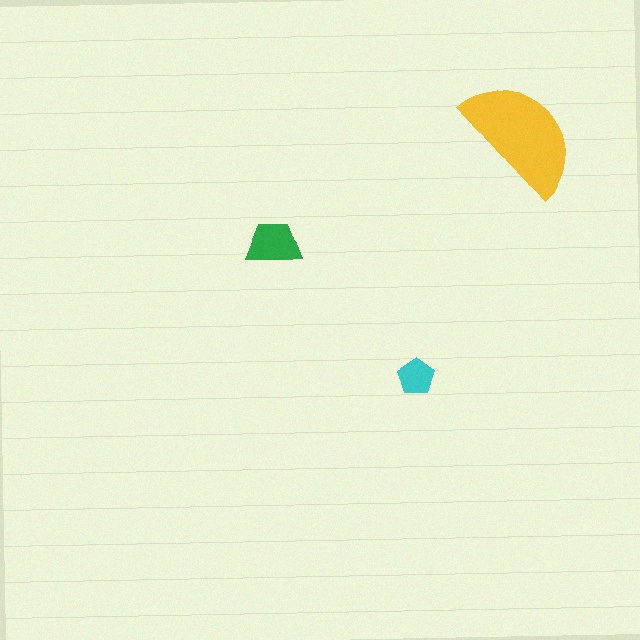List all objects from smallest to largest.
The cyan pentagon, the green trapezoid, the yellow semicircle.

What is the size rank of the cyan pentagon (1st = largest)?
3rd.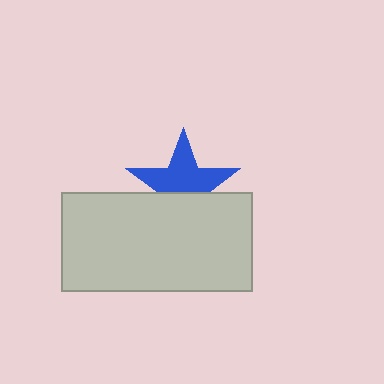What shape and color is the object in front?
The object in front is a light gray rectangle.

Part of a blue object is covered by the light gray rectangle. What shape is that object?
It is a star.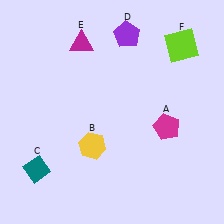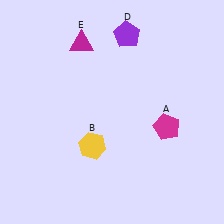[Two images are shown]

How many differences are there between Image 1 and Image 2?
There are 2 differences between the two images.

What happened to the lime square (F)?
The lime square (F) was removed in Image 2. It was in the top-right area of Image 1.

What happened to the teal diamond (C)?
The teal diamond (C) was removed in Image 2. It was in the bottom-left area of Image 1.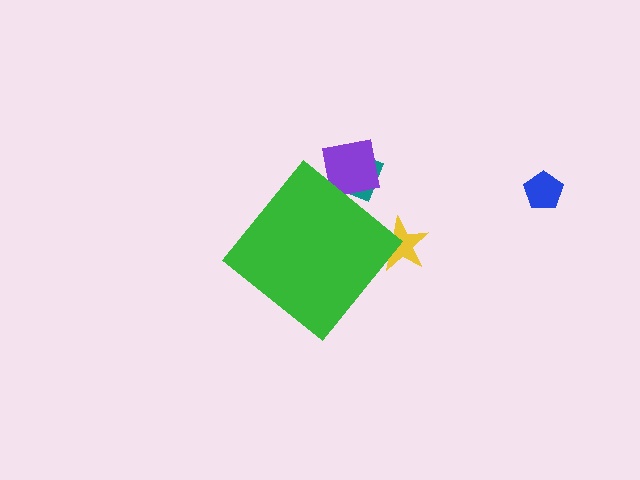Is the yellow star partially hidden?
Yes, the yellow star is partially hidden behind the green diamond.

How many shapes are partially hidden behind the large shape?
3 shapes are partially hidden.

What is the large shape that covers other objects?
A green diamond.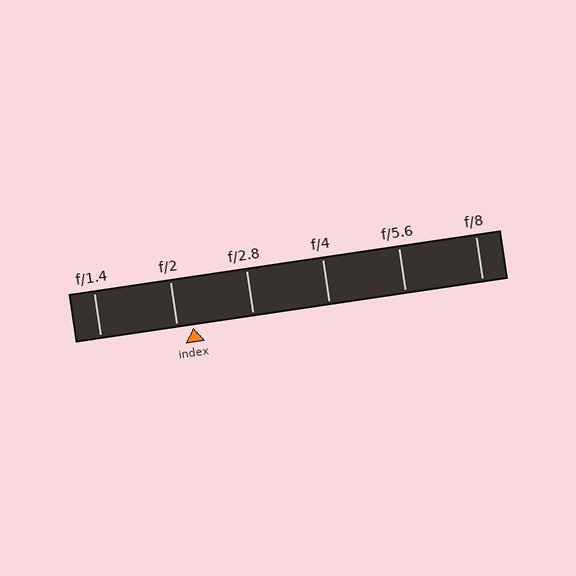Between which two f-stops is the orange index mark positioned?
The index mark is between f/2 and f/2.8.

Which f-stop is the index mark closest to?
The index mark is closest to f/2.